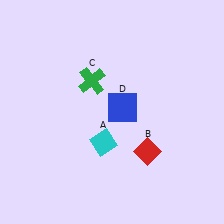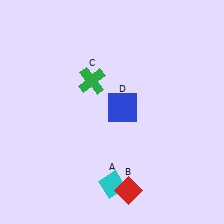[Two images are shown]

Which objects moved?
The objects that moved are: the cyan diamond (A), the red diamond (B).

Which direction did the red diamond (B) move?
The red diamond (B) moved down.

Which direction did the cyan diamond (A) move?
The cyan diamond (A) moved down.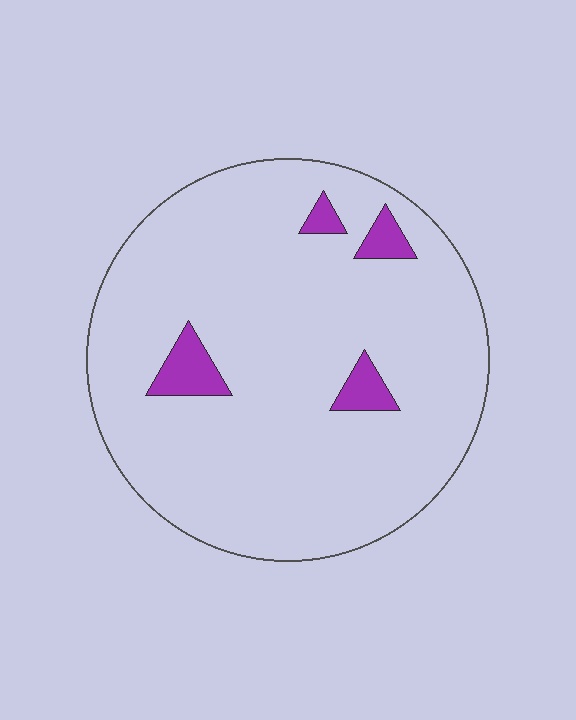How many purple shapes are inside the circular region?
4.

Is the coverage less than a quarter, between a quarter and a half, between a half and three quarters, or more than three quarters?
Less than a quarter.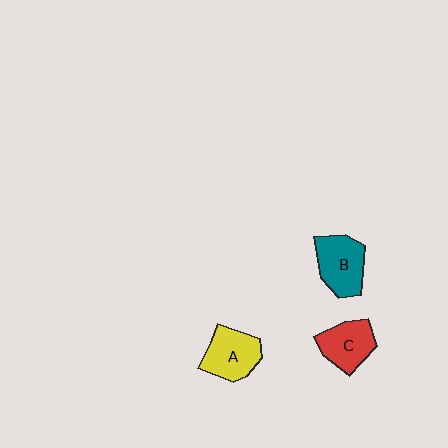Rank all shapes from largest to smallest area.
From largest to smallest: B (teal), A (yellow), C (red).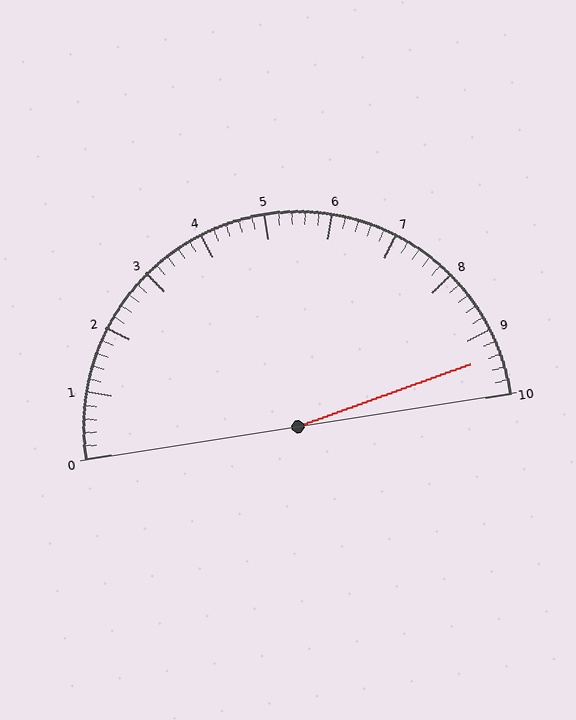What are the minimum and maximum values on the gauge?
The gauge ranges from 0 to 10.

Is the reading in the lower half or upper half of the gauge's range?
The reading is in the upper half of the range (0 to 10).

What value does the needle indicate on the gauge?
The needle indicates approximately 9.4.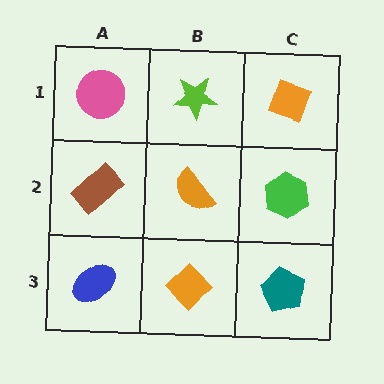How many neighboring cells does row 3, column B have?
3.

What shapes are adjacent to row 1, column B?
An orange semicircle (row 2, column B), a pink circle (row 1, column A), an orange diamond (row 1, column C).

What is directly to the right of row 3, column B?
A teal pentagon.